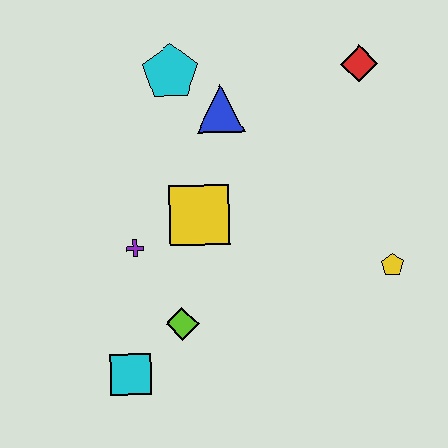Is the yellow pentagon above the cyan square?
Yes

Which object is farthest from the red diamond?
The cyan square is farthest from the red diamond.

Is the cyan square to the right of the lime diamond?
No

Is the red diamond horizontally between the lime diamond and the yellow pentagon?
Yes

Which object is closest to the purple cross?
The yellow square is closest to the purple cross.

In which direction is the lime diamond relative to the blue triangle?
The lime diamond is below the blue triangle.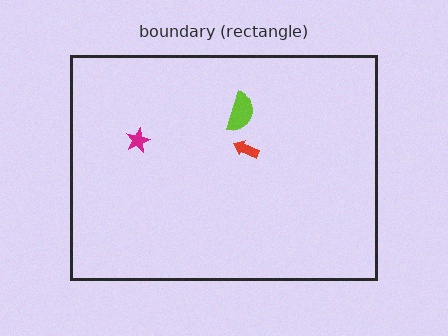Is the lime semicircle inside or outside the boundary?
Inside.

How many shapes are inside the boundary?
3 inside, 0 outside.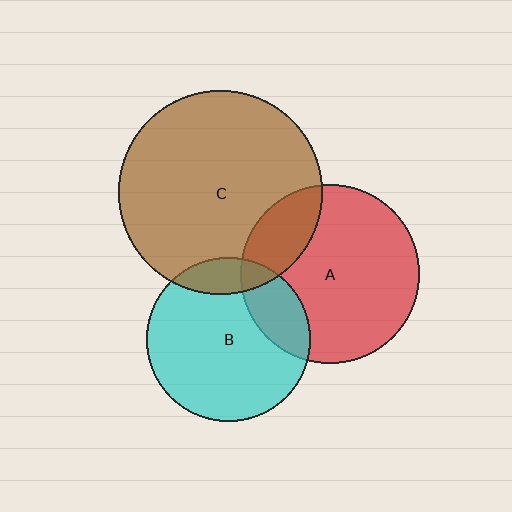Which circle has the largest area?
Circle C (brown).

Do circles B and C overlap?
Yes.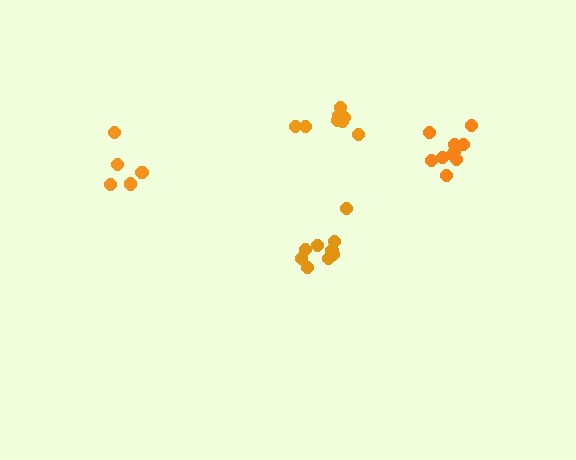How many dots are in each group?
Group 1: 5 dots, Group 2: 9 dots, Group 3: 8 dots, Group 4: 10 dots (32 total).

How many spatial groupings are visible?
There are 4 spatial groupings.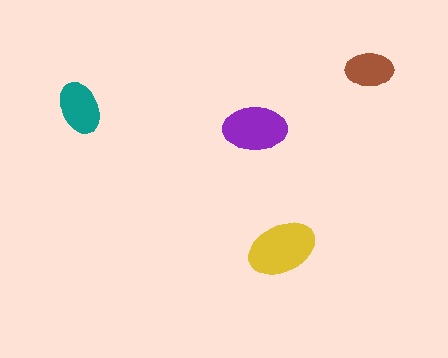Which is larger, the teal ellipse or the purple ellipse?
The purple one.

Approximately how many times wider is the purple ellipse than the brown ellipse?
About 1.5 times wider.